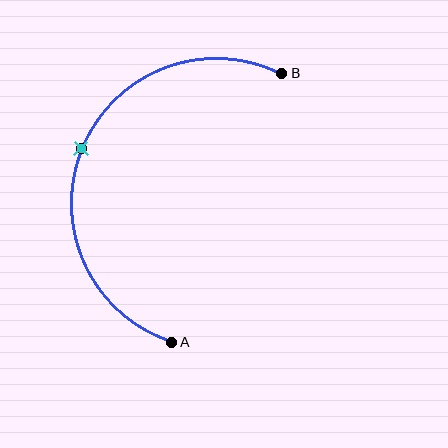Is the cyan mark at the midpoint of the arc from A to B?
Yes. The cyan mark lies on the arc at equal arc-length from both A and B — it is the arc midpoint.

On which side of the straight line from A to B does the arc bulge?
The arc bulges to the left of the straight line connecting A and B.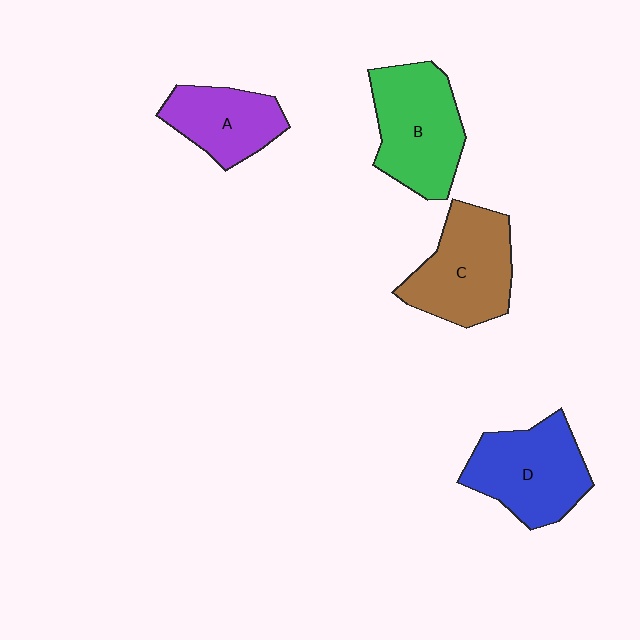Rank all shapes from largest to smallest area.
From largest to smallest: B (green), C (brown), D (blue), A (purple).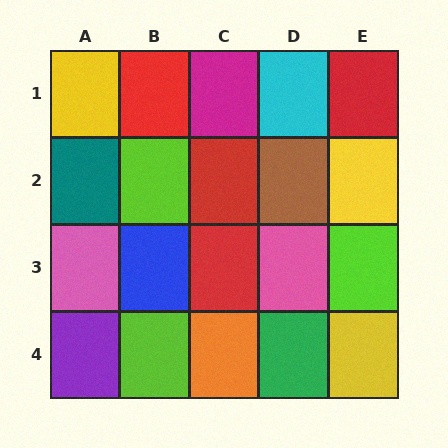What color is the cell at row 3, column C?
Red.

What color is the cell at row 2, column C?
Red.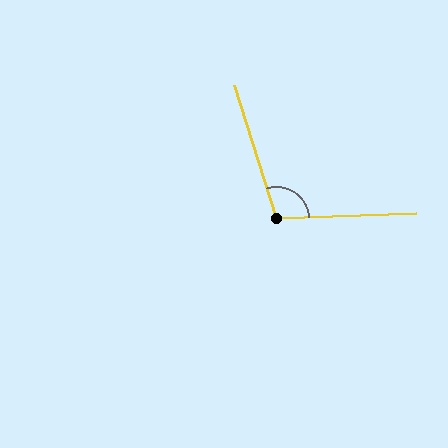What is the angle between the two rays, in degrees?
Approximately 105 degrees.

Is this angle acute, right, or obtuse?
It is obtuse.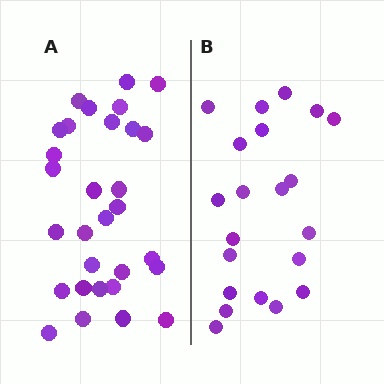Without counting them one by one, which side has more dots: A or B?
Region A (the left region) has more dots.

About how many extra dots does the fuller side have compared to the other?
Region A has roughly 8 or so more dots than region B.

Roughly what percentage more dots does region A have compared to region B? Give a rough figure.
About 45% more.